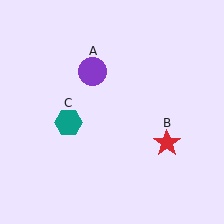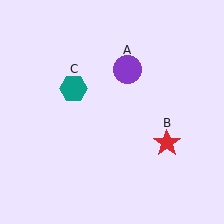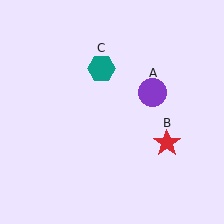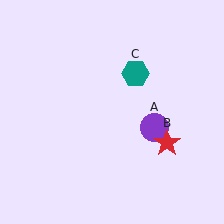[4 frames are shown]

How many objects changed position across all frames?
2 objects changed position: purple circle (object A), teal hexagon (object C).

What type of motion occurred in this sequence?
The purple circle (object A), teal hexagon (object C) rotated clockwise around the center of the scene.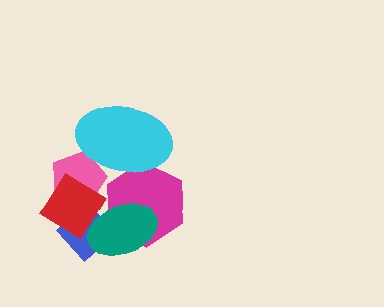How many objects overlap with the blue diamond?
3 objects overlap with the blue diamond.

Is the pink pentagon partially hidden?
Yes, it is partially covered by another shape.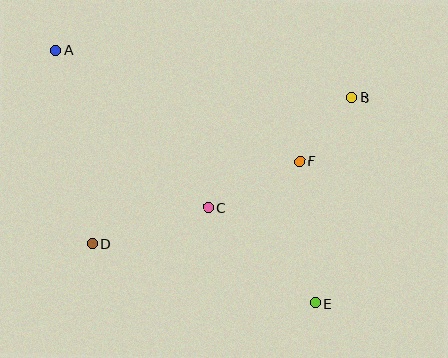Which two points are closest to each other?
Points B and F are closest to each other.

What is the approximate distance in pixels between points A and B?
The distance between A and B is approximately 300 pixels.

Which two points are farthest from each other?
Points A and E are farthest from each other.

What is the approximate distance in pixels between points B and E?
The distance between B and E is approximately 209 pixels.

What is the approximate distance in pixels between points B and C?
The distance between B and C is approximately 181 pixels.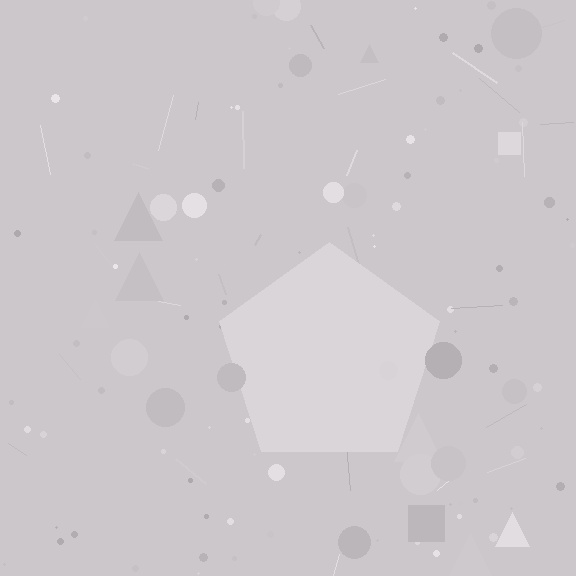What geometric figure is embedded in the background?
A pentagon is embedded in the background.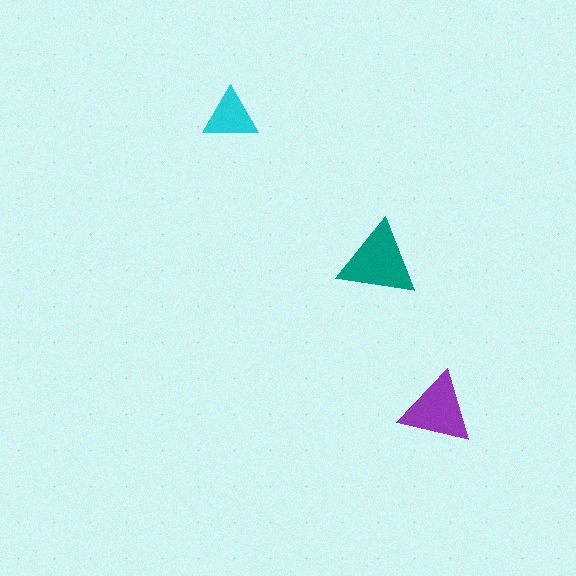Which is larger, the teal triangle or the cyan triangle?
The teal one.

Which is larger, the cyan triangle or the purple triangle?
The purple one.